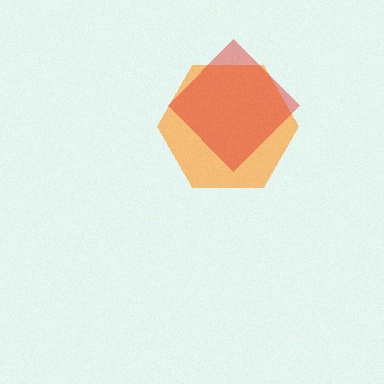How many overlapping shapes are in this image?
There are 2 overlapping shapes in the image.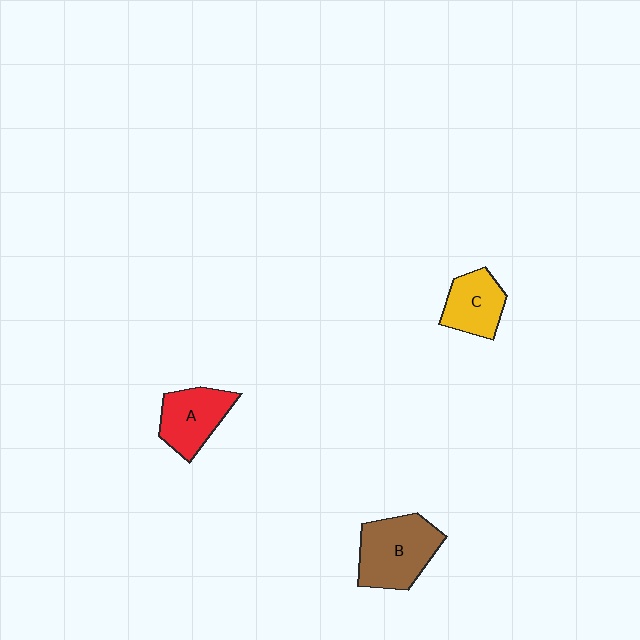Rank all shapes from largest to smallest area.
From largest to smallest: B (brown), A (red), C (yellow).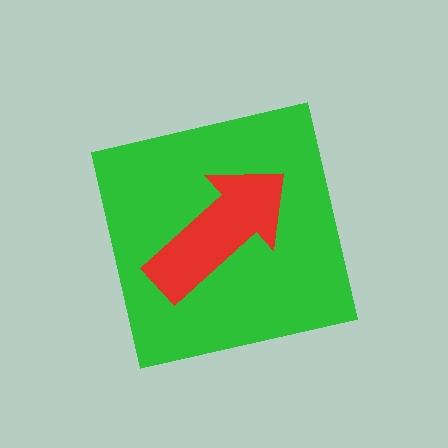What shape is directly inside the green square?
The red arrow.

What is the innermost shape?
The red arrow.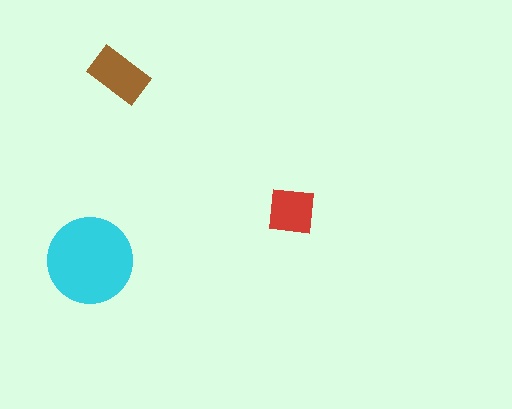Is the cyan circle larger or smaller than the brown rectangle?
Larger.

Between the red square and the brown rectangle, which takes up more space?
The brown rectangle.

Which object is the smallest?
The red square.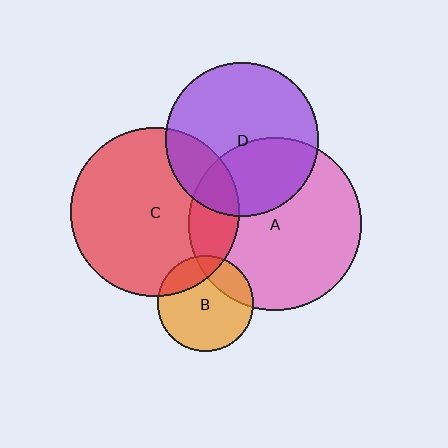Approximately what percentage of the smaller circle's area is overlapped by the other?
Approximately 35%.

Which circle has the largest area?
Circle A (pink).